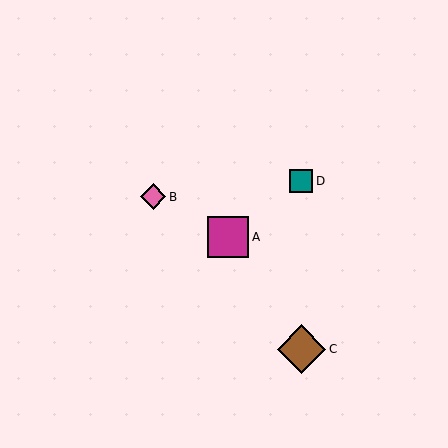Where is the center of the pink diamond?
The center of the pink diamond is at (153, 197).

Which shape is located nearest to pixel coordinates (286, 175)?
The teal square (labeled D) at (301, 181) is nearest to that location.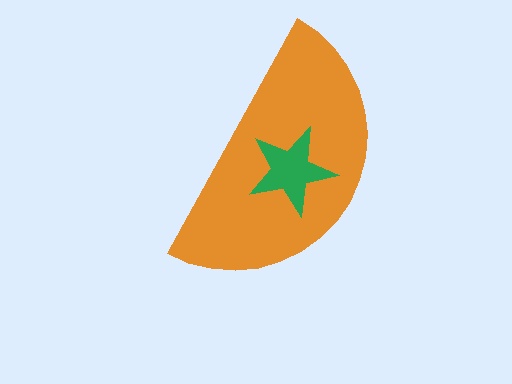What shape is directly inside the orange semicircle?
The green star.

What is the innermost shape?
The green star.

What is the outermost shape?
The orange semicircle.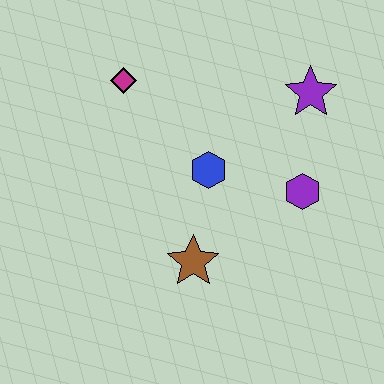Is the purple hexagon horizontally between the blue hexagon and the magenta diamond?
No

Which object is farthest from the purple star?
The brown star is farthest from the purple star.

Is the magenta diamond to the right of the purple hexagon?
No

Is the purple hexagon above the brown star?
Yes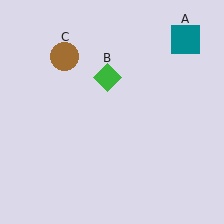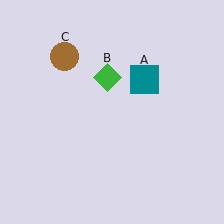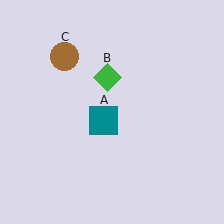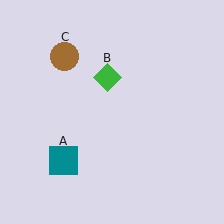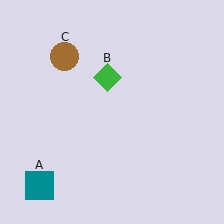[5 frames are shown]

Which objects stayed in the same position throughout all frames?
Green diamond (object B) and brown circle (object C) remained stationary.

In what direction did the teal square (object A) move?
The teal square (object A) moved down and to the left.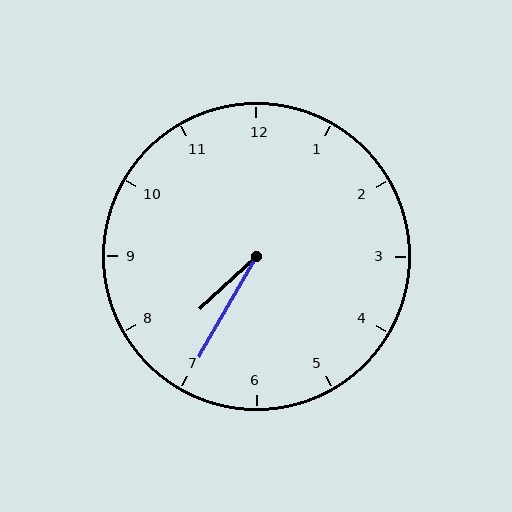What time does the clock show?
7:35.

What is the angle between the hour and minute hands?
Approximately 18 degrees.